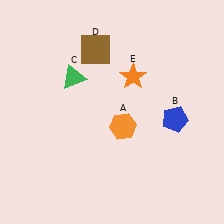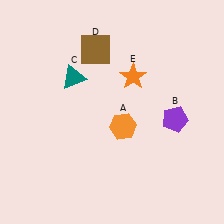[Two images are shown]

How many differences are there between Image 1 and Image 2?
There are 2 differences between the two images.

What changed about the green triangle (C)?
In Image 1, C is green. In Image 2, it changed to teal.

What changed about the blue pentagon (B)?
In Image 1, B is blue. In Image 2, it changed to purple.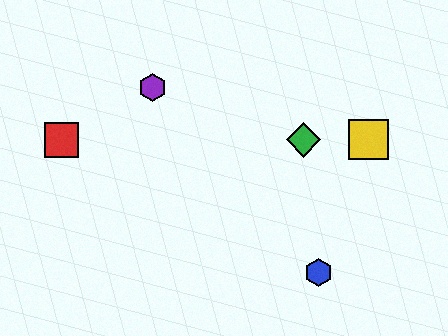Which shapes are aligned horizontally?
The red square, the green diamond, the yellow square are aligned horizontally.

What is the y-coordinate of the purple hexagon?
The purple hexagon is at y≈87.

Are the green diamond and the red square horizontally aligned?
Yes, both are at y≈140.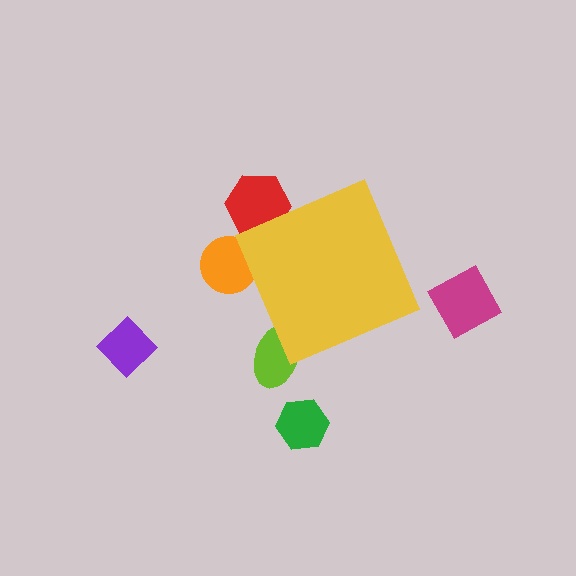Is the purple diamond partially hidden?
No, the purple diamond is fully visible.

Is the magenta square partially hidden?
No, the magenta square is fully visible.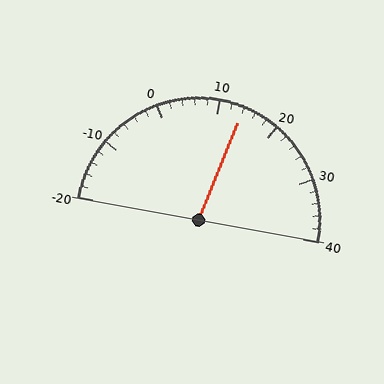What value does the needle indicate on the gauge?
The needle indicates approximately 14.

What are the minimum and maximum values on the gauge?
The gauge ranges from -20 to 40.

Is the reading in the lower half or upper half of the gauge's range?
The reading is in the upper half of the range (-20 to 40).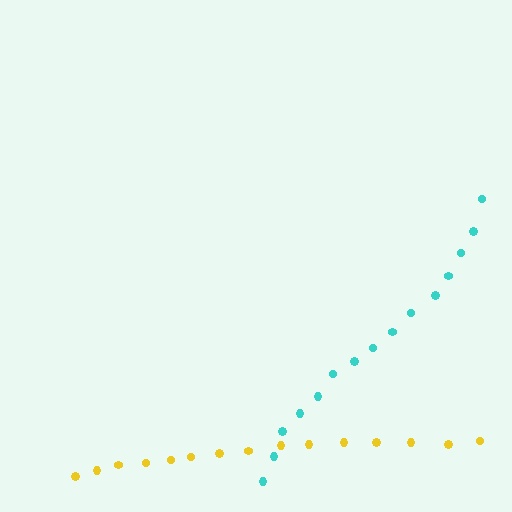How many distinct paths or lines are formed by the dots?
There are 2 distinct paths.